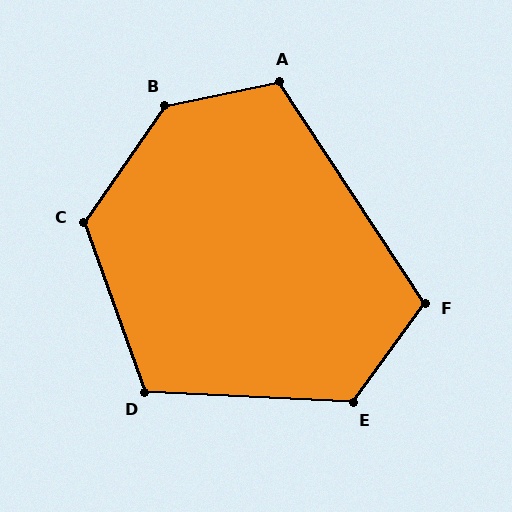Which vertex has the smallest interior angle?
F, at approximately 111 degrees.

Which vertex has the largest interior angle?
B, at approximately 137 degrees.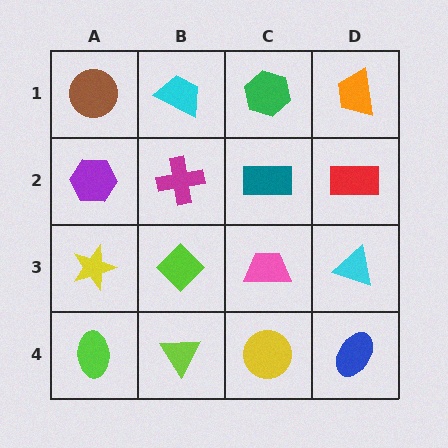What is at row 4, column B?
A lime triangle.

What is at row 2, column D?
A red rectangle.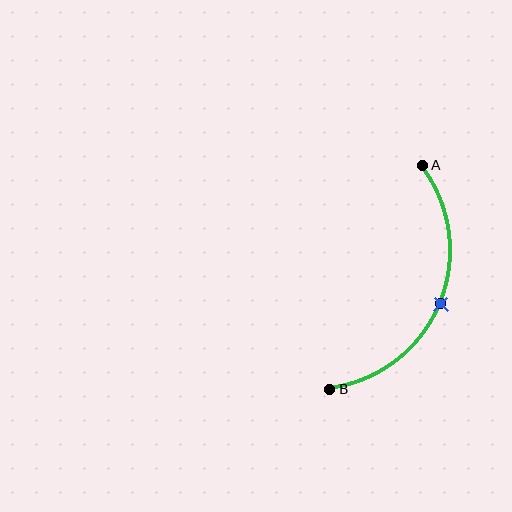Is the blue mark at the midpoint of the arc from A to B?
Yes. The blue mark lies on the arc at equal arc-length from both A and B — it is the arc midpoint.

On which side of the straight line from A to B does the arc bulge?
The arc bulges to the right of the straight line connecting A and B.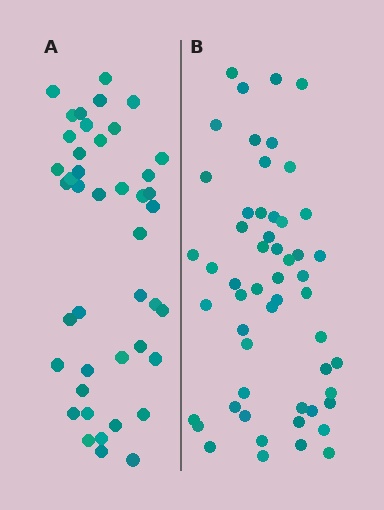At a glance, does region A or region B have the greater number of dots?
Region B (the right region) has more dots.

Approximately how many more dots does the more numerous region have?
Region B has roughly 12 or so more dots than region A.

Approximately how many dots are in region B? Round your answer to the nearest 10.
About 50 dots. (The exact count is 54, which rounds to 50.)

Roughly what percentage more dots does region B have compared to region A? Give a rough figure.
About 25% more.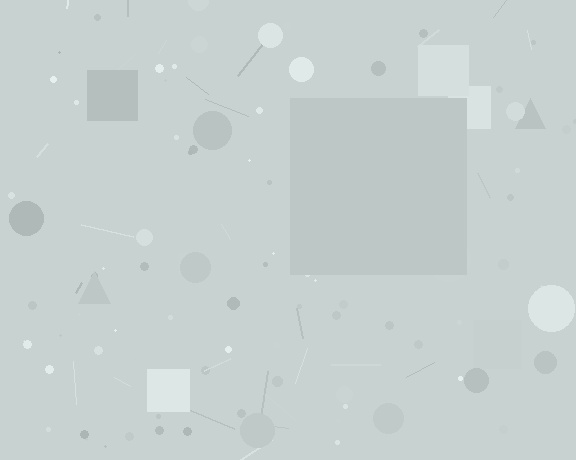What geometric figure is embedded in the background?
A square is embedded in the background.